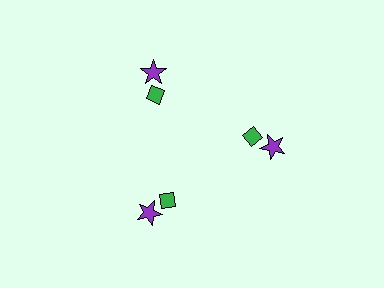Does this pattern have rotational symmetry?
Yes, this pattern has 3-fold rotational symmetry. It looks the same after rotating 120 degrees around the center.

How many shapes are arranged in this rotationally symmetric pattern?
There are 6 shapes, arranged in 3 groups of 2.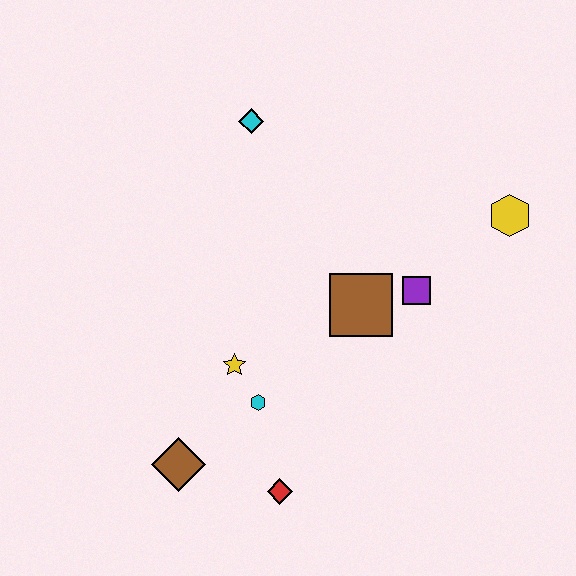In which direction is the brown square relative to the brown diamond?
The brown square is to the right of the brown diamond.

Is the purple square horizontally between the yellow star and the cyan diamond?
No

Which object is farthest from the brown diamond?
The yellow hexagon is farthest from the brown diamond.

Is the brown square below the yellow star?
No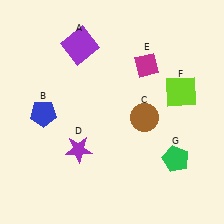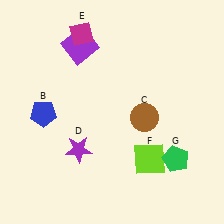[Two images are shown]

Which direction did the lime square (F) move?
The lime square (F) moved down.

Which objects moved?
The objects that moved are: the magenta diamond (E), the lime square (F).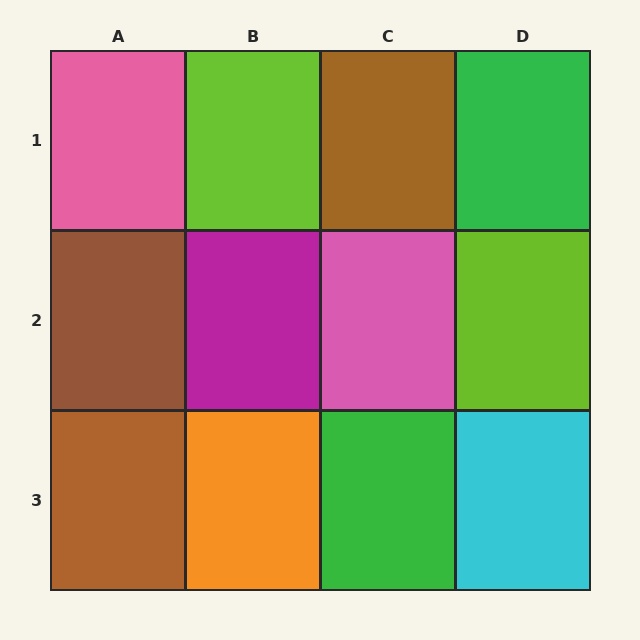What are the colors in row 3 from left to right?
Brown, orange, green, cyan.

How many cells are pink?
2 cells are pink.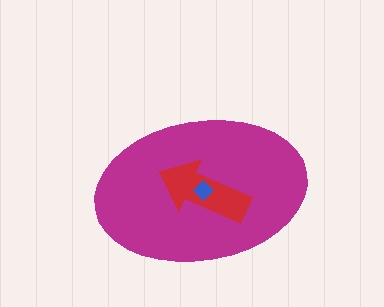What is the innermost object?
The blue diamond.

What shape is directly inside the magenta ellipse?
The red arrow.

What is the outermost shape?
The magenta ellipse.